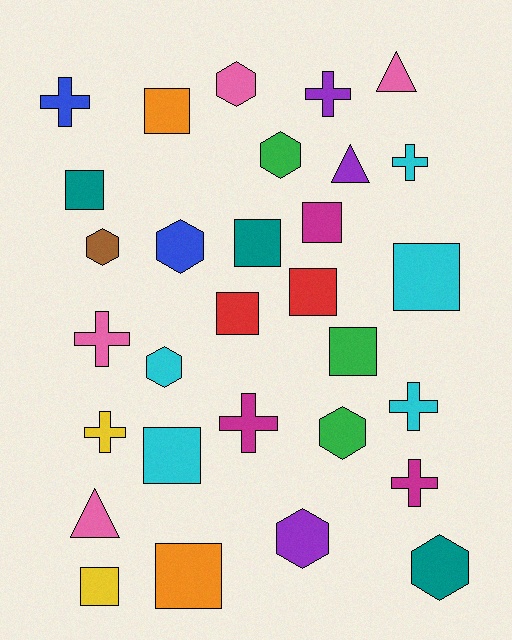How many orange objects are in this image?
There are 2 orange objects.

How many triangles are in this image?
There are 3 triangles.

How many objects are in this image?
There are 30 objects.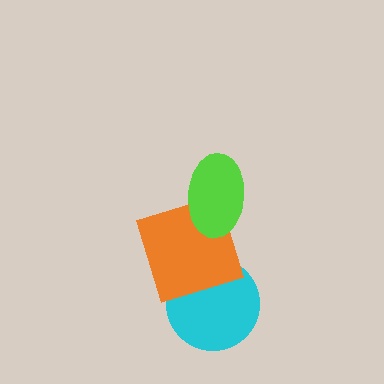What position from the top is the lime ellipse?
The lime ellipse is 1st from the top.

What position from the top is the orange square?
The orange square is 2nd from the top.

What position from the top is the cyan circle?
The cyan circle is 3rd from the top.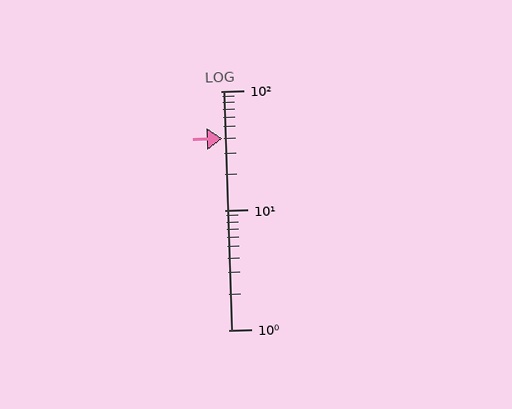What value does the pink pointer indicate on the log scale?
The pointer indicates approximately 40.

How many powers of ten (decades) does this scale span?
The scale spans 2 decades, from 1 to 100.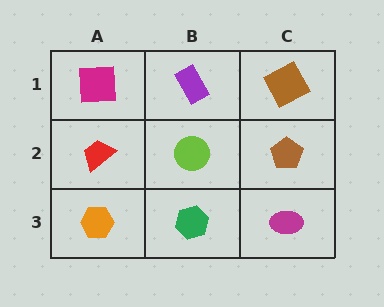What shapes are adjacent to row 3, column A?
A red trapezoid (row 2, column A), a green hexagon (row 3, column B).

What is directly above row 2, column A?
A magenta square.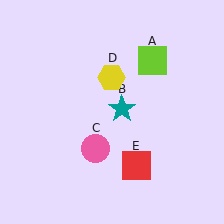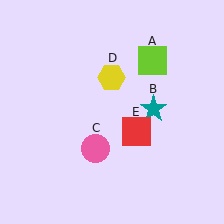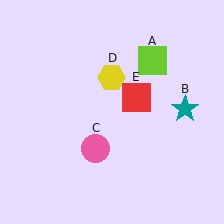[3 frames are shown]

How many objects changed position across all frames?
2 objects changed position: teal star (object B), red square (object E).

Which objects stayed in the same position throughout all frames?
Lime square (object A) and pink circle (object C) and yellow hexagon (object D) remained stationary.